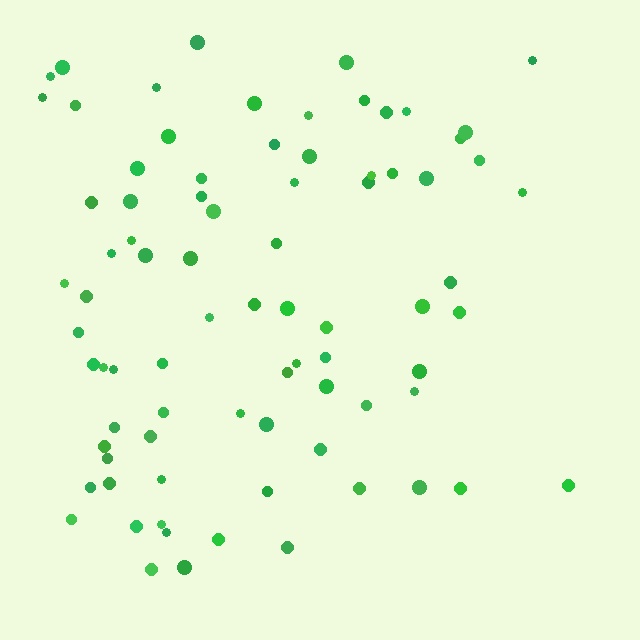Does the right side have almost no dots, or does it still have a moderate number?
Still a moderate number, just noticeably fewer than the left.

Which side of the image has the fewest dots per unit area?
The right.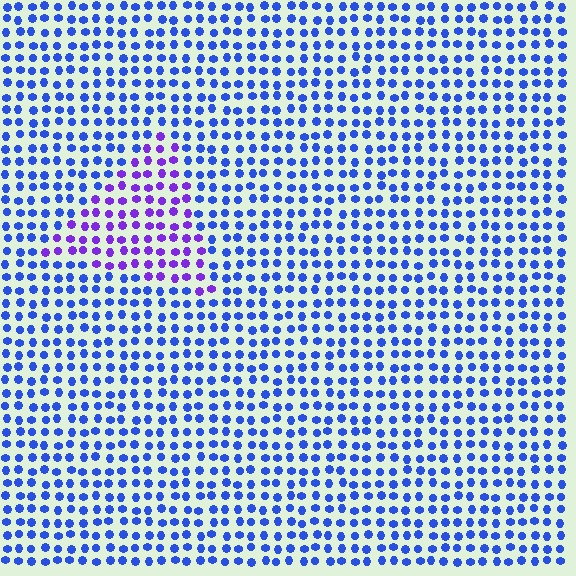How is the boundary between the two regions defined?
The boundary is defined purely by a slight shift in hue (about 41 degrees). Spacing, size, and orientation are identical on both sides.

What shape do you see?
I see a triangle.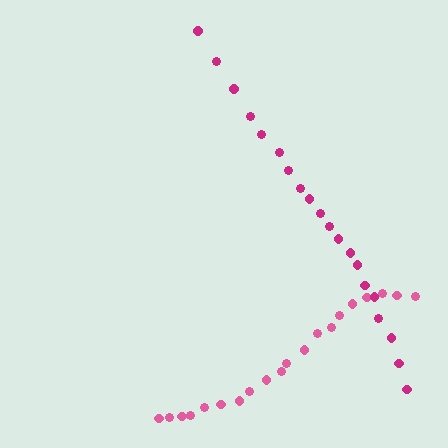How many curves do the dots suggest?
There are 2 distinct paths.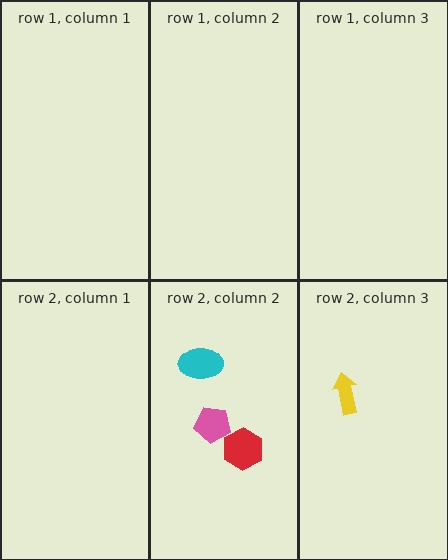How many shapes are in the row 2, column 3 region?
1.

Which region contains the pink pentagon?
The row 2, column 2 region.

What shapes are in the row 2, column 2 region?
The red hexagon, the cyan ellipse, the pink pentagon.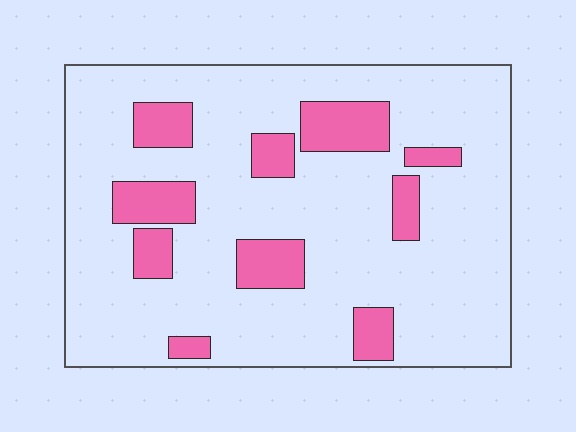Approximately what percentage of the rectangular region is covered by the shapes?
Approximately 20%.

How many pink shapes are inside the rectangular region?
10.